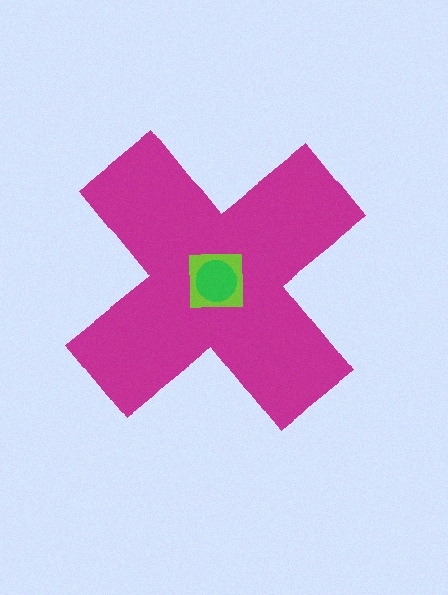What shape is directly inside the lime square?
The green circle.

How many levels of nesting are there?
3.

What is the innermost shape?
The green circle.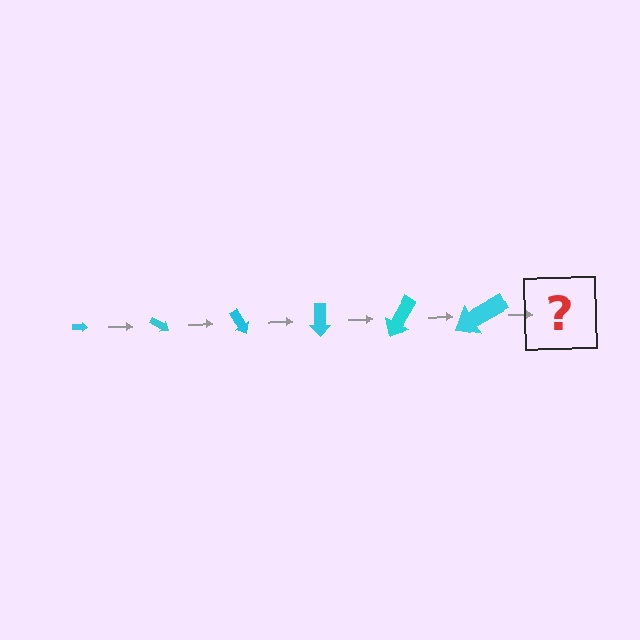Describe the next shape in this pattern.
It should be an arrow, larger than the previous one and rotated 180 degrees from the start.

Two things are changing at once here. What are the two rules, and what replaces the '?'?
The two rules are that the arrow grows larger each step and it rotates 30 degrees each step. The '?' should be an arrow, larger than the previous one and rotated 180 degrees from the start.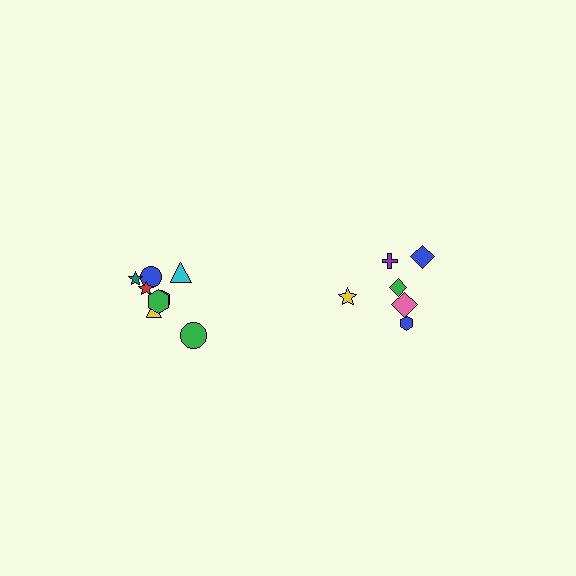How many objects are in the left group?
There are 8 objects.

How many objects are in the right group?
There are 6 objects.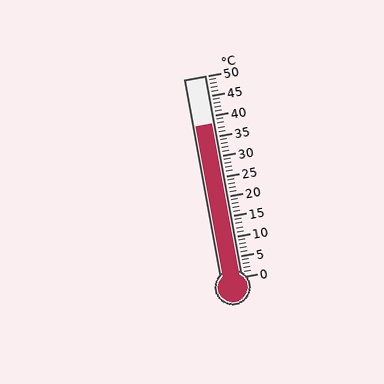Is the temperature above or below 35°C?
The temperature is above 35°C.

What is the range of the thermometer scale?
The thermometer scale ranges from 0°C to 50°C.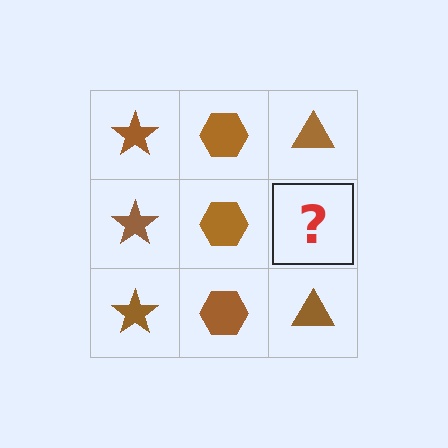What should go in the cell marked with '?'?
The missing cell should contain a brown triangle.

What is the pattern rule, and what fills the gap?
The rule is that each column has a consistent shape. The gap should be filled with a brown triangle.